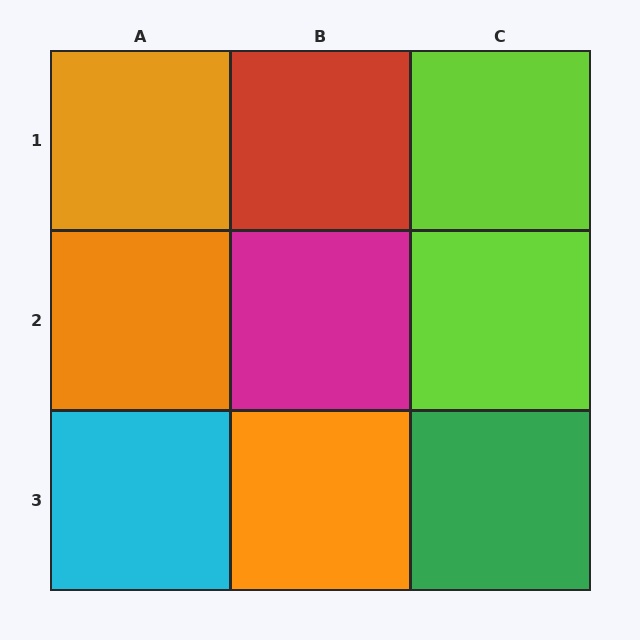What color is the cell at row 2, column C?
Lime.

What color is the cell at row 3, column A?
Cyan.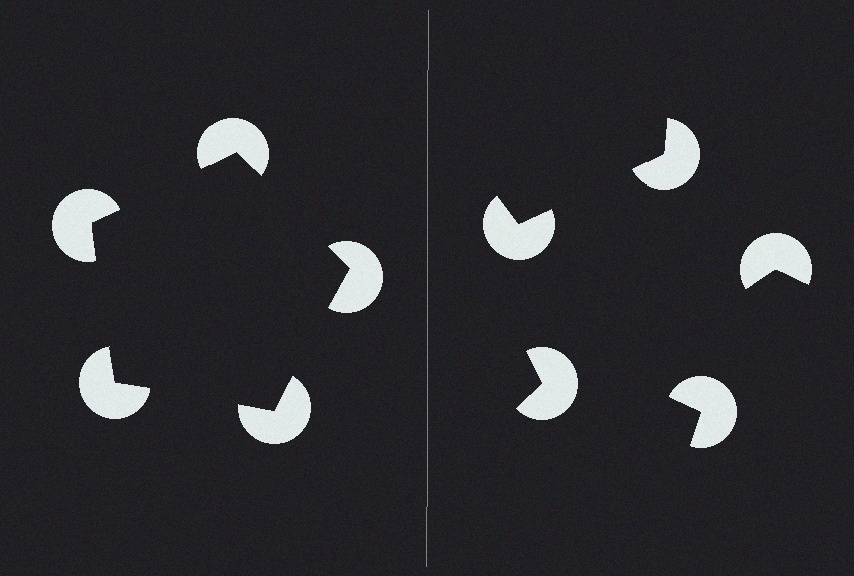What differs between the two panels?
The pac-man discs are positioned identically on both sides; only the wedge orientations differ. On the left they align to a pentagon; on the right they are misaligned.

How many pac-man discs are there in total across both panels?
10 — 5 on each side.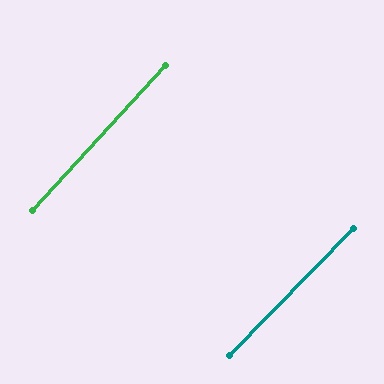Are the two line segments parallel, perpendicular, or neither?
Parallel — their directions differ by only 1.5°.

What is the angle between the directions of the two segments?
Approximately 2 degrees.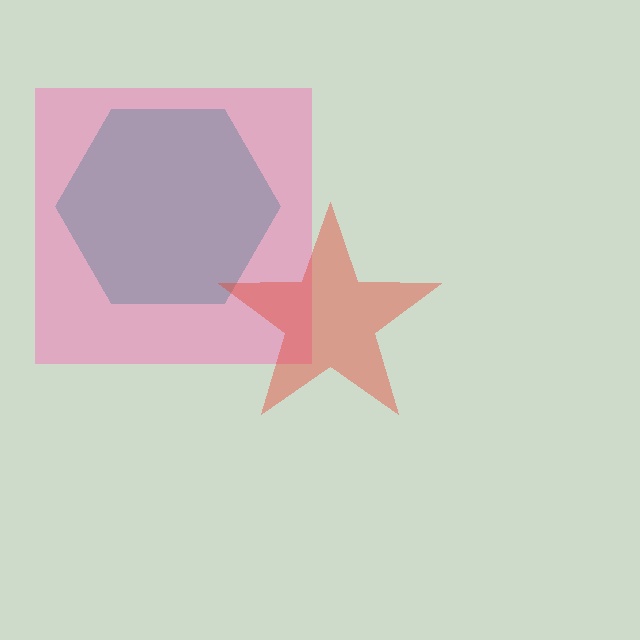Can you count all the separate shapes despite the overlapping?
Yes, there are 3 separate shapes.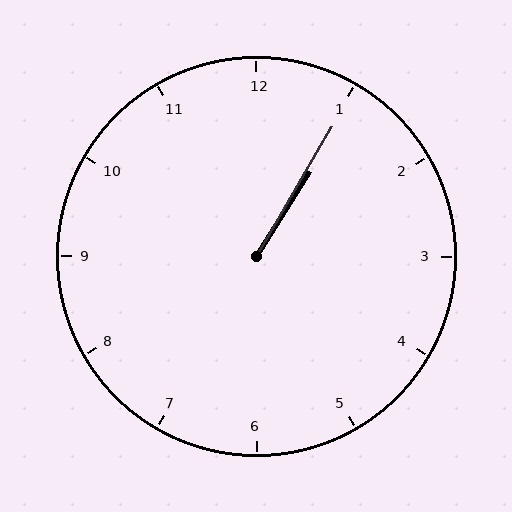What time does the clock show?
1:05.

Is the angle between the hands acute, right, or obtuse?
It is acute.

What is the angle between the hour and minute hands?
Approximately 2 degrees.